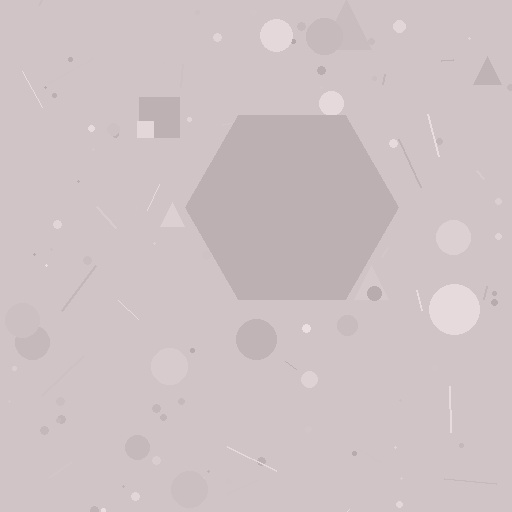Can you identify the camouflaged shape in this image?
The camouflaged shape is a hexagon.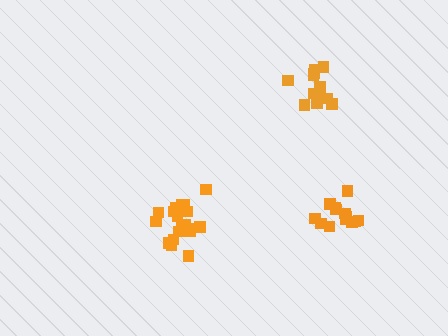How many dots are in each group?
Group 1: 13 dots, Group 2: 19 dots, Group 3: 13 dots (45 total).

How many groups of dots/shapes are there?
There are 3 groups.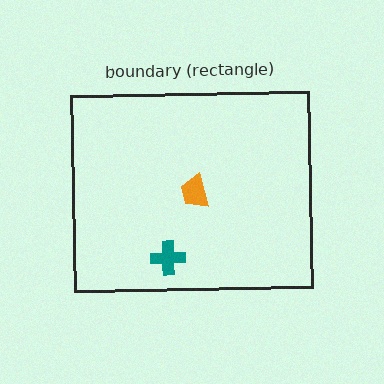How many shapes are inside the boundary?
2 inside, 0 outside.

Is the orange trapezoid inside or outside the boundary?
Inside.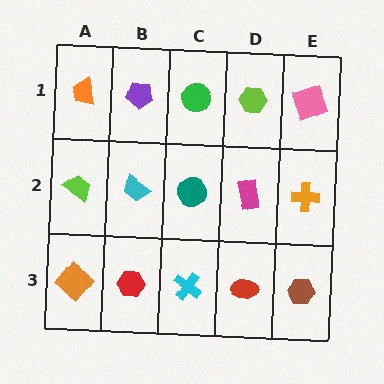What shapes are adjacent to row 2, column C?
A green circle (row 1, column C), a cyan cross (row 3, column C), a cyan trapezoid (row 2, column B), a magenta rectangle (row 2, column D).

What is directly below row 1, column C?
A teal circle.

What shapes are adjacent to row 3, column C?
A teal circle (row 2, column C), a red hexagon (row 3, column B), a red ellipse (row 3, column D).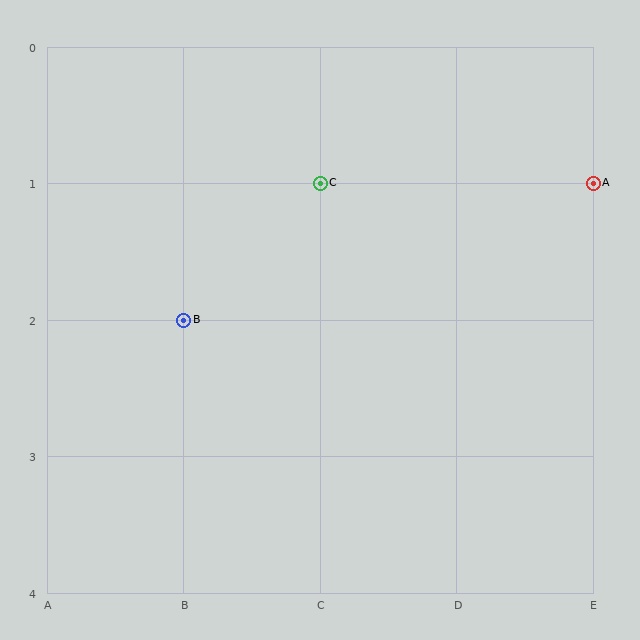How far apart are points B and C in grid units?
Points B and C are 1 column and 1 row apart (about 1.4 grid units diagonally).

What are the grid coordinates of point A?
Point A is at grid coordinates (E, 1).